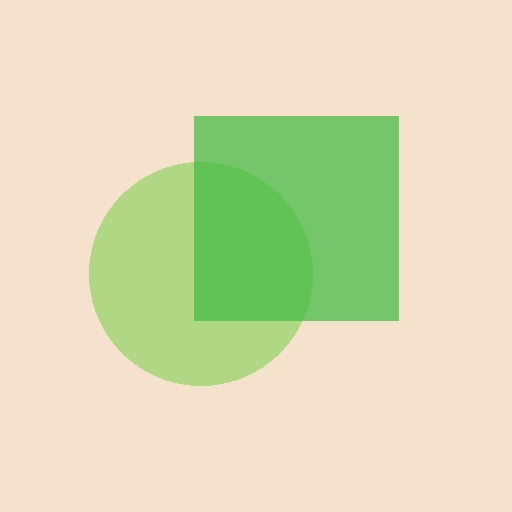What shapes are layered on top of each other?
The layered shapes are: a lime circle, a green square.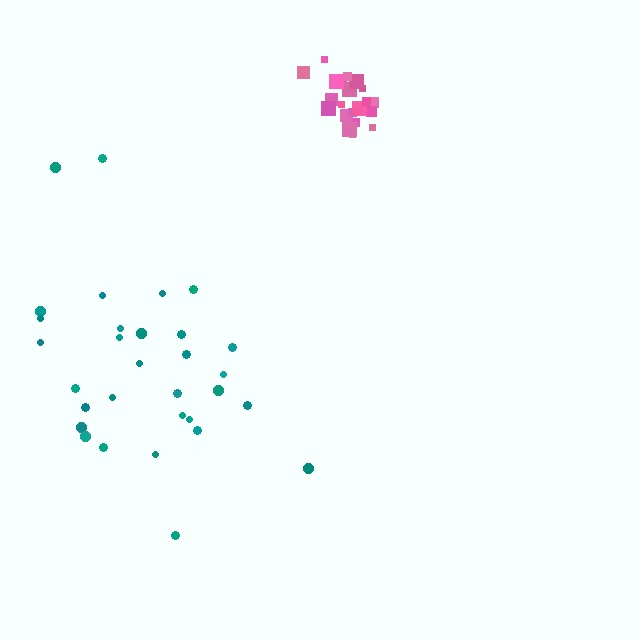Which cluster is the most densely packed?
Pink.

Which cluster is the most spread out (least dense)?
Teal.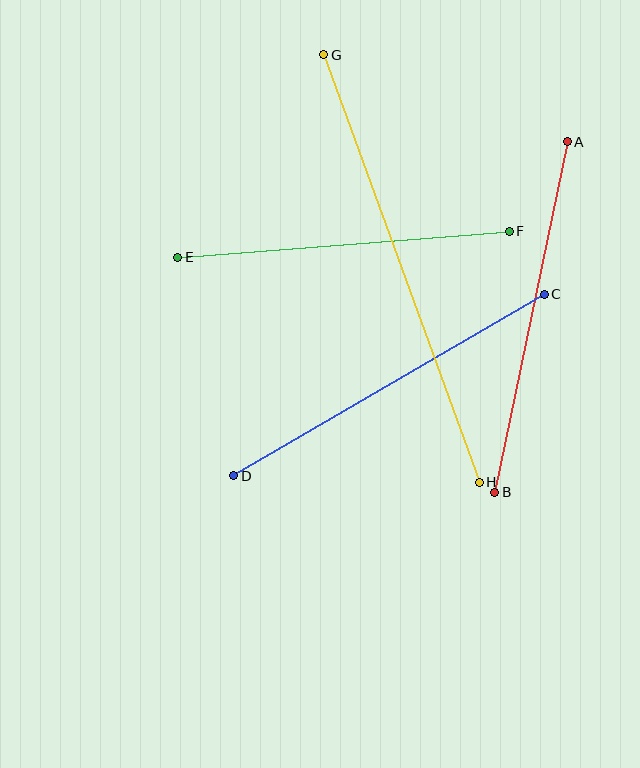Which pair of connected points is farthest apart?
Points G and H are farthest apart.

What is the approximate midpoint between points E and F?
The midpoint is at approximately (343, 244) pixels.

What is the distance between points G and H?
The distance is approximately 455 pixels.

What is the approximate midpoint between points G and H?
The midpoint is at approximately (401, 268) pixels.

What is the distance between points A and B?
The distance is approximately 358 pixels.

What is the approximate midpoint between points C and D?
The midpoint is at approximately (389, 385) pixels.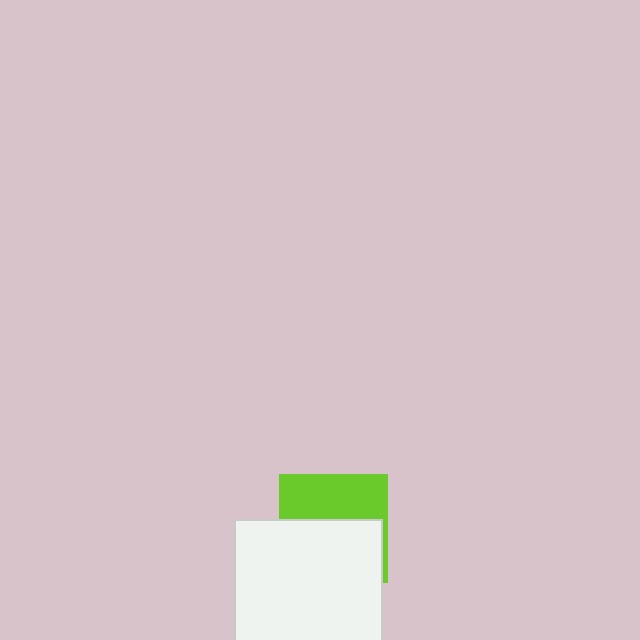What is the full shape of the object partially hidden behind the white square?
The partially hidden object is a lime square.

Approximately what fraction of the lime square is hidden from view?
Roughly 56% of the lime square is hidden behind the white square.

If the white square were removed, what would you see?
You would see the complete lime square.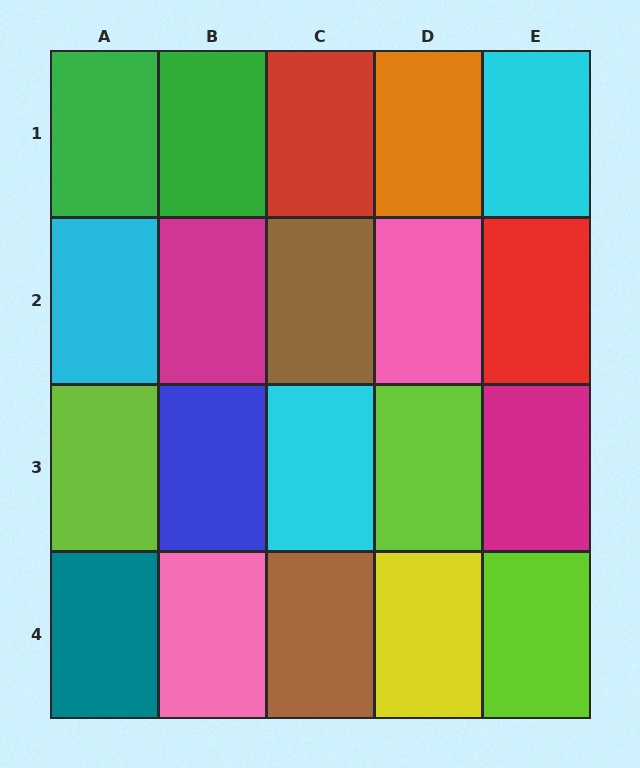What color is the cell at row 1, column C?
Red.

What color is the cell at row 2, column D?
Pink.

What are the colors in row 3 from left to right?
Lime, blue, cyan, lime, magenta.